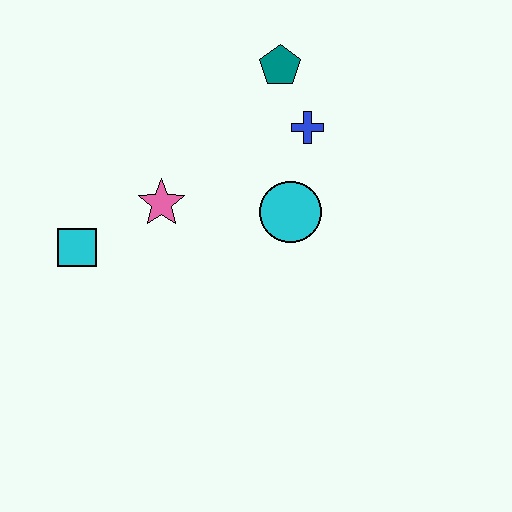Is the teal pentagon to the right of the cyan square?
Yes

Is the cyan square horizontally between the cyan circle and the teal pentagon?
No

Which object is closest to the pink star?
The cyan square is closest to the pink star.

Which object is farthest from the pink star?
The teal pentagon is farthest from the pink star.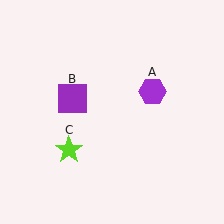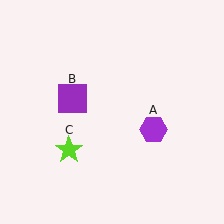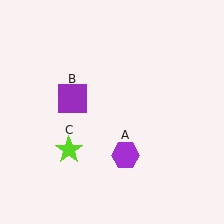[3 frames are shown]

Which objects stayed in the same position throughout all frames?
Purple square (object B) and lime star (object C) remained stationary.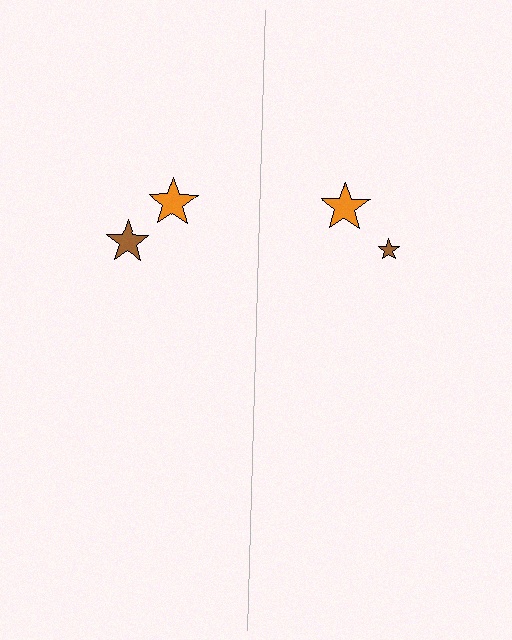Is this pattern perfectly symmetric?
No, the pattern is not perfectly symmetric. The brown star on the right side has a different size than its mirror counterpart.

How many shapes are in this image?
There are 4 shapes in this image.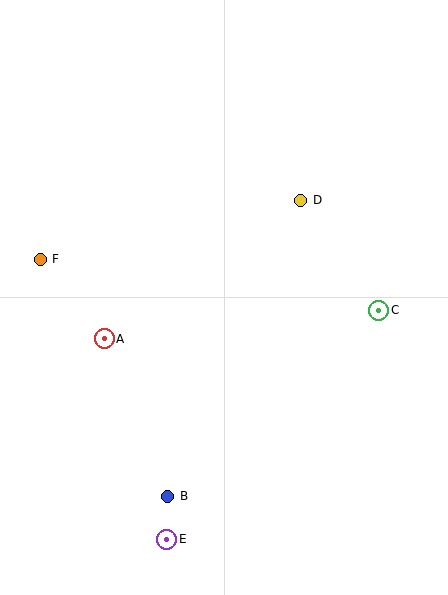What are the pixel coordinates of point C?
Point C is at (379, 310).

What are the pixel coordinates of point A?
Point A is at (104, 339).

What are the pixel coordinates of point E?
Point E is at (167, 539).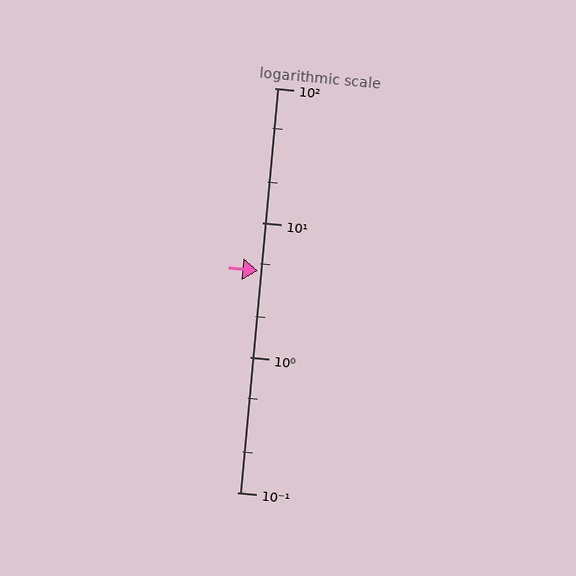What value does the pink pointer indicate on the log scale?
The pointer indicates approximately 4.4.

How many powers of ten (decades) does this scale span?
The scale spans 3 decades, from 0.1 to 100.